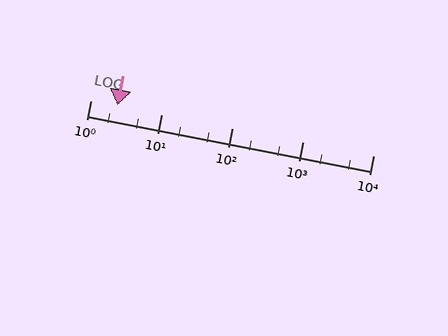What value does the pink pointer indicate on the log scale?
The pointer indicates approximately 2.4.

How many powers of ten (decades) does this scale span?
The scale spans 4 decades, from 1 to 10000.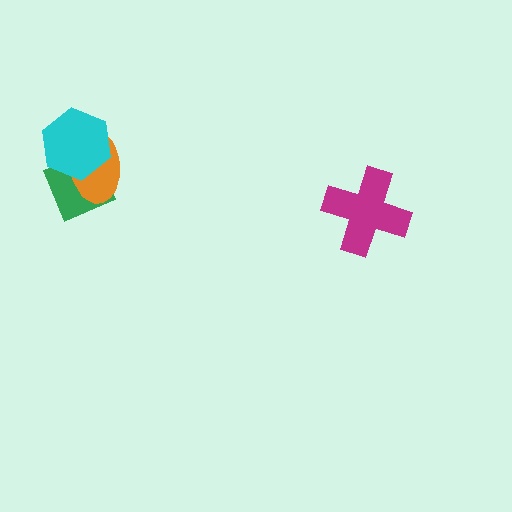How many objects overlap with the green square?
2 objects overlap with the green square.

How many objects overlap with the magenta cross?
0 objects overlap with the magenta cross.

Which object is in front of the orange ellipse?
The cyan hexagon is in front of the orange ellipse.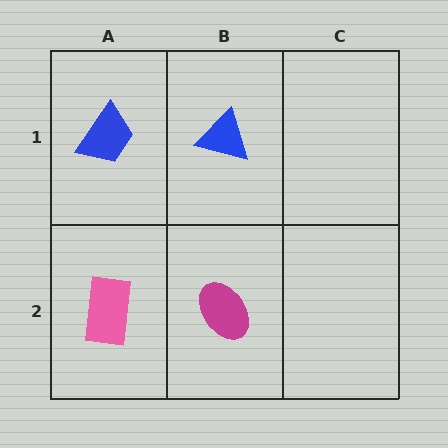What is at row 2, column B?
A magenta ellipse.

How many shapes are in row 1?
2 shapes.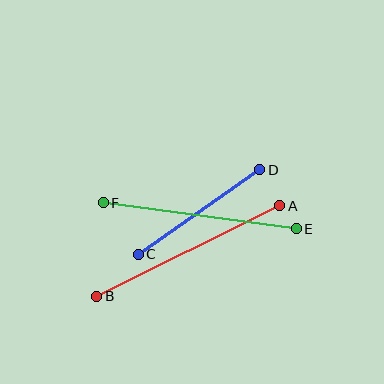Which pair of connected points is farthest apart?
Points A and B are farthest apart.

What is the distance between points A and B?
The distance is approximately 204 pixels.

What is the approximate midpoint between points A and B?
The midpoint is at approximately (188, 251) pixels.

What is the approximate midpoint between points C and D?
The midpoint is at approximately (199, 212) pixels.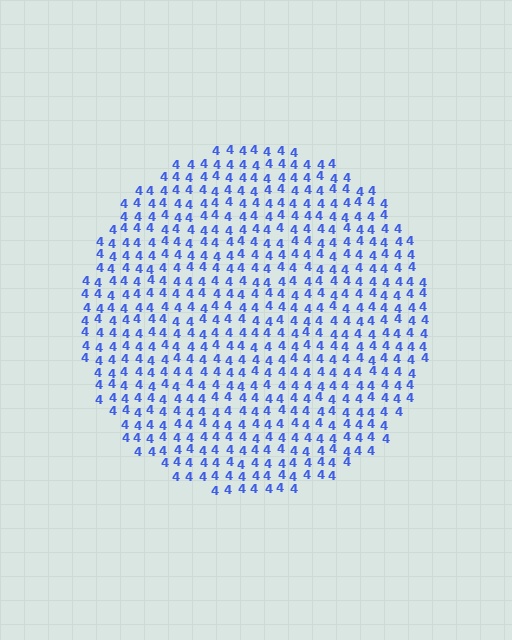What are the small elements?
The small elements are digit 4's.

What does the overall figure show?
The overall figure shows a circle.